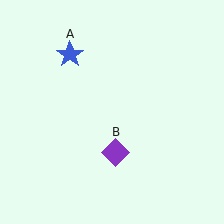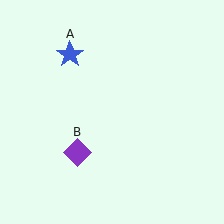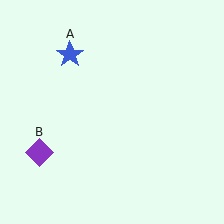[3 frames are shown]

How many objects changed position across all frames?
1 object changed position: purple diamond (object B).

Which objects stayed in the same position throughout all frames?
Blue star (object A) remained stationary.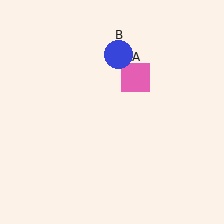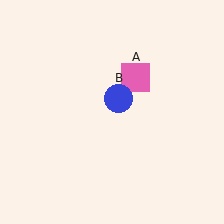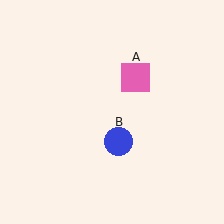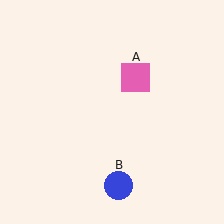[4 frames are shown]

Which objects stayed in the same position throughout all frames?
Pink square (object A) remained stationary.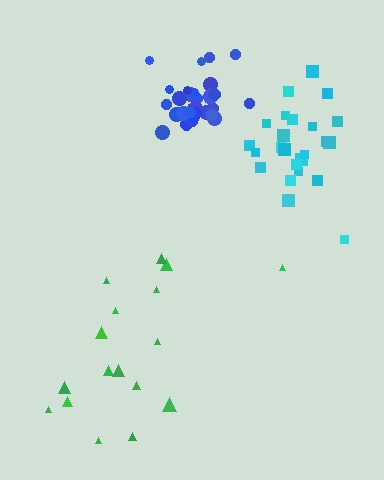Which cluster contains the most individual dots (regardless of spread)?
Blue (30).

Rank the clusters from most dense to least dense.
blue, cyan, green.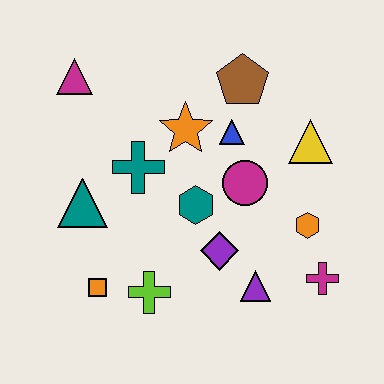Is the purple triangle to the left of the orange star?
No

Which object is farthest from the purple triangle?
The magenta triangle is farthest from the purple triangle.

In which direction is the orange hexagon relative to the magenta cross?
The orange hexagon is above the magenta cross.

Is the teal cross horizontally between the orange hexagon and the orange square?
Yes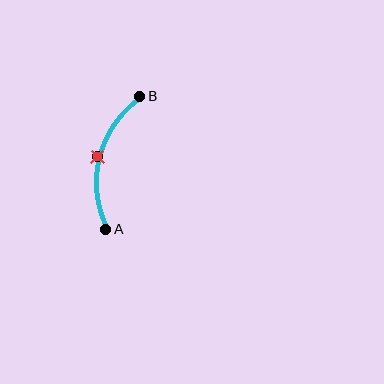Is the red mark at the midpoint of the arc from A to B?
Yes. The red mark lies on the arc at equal arc-length from both A and B — it is the arc midpoint.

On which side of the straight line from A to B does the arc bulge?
The arc bulges to the left of the straight line connecting A and B.